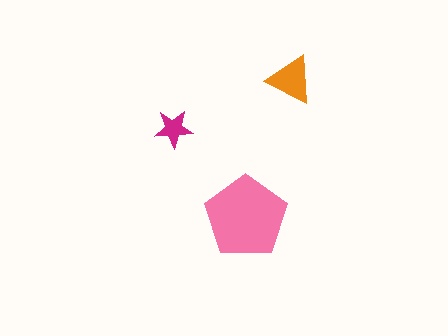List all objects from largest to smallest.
The pink pentagon, the orange triangle, the magenta star.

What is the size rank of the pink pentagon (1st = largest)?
1st.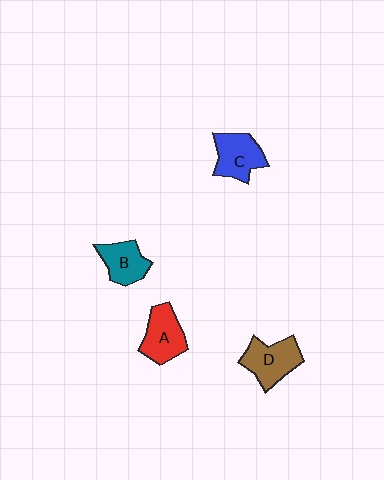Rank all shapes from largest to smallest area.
From largest to smallest: D (brown), C (blue), A (red), B (teal).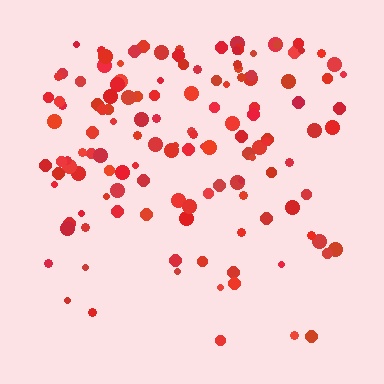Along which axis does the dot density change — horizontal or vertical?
Vertical.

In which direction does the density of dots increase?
From bottom to top, with the top side densest.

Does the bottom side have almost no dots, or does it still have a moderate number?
Still a moderate number, just noticeably fewer than the top.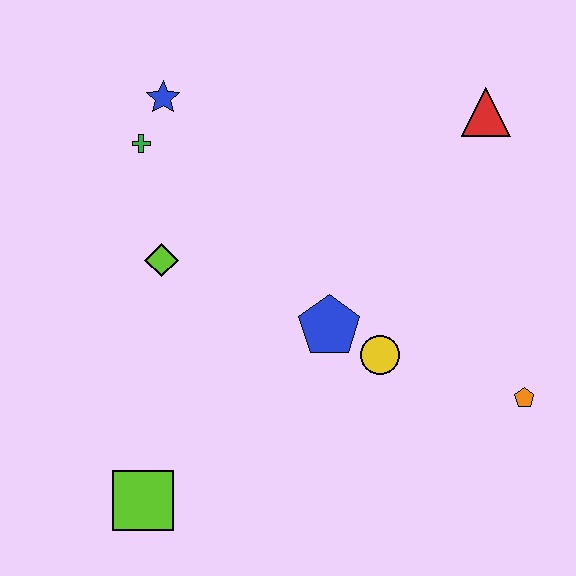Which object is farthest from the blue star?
The orange pentagon is farthest from the blue star.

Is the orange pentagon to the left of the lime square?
No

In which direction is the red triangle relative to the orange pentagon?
The red triangle is above the orange pentagon.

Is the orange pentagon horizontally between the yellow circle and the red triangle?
No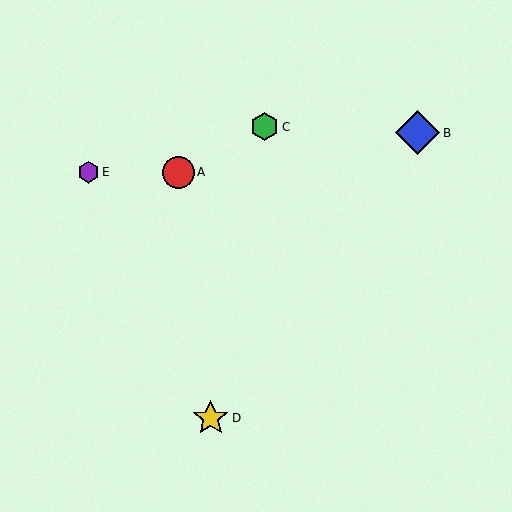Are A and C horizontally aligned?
No, A is at y≈172 and C is at y≈127.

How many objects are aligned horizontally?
2 objects (A, E) are aligned horizontally.